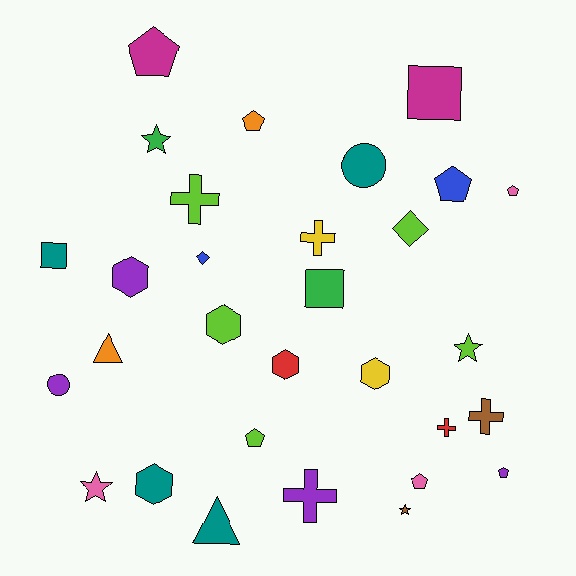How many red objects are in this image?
There are 2 red objects.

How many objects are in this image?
There are 30 objects.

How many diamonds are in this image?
There are 2 diamonds.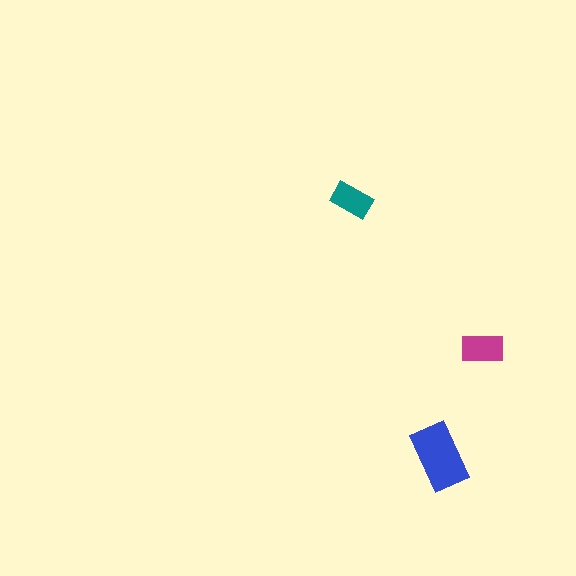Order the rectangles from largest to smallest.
the blue one, the magenta one, the teal one.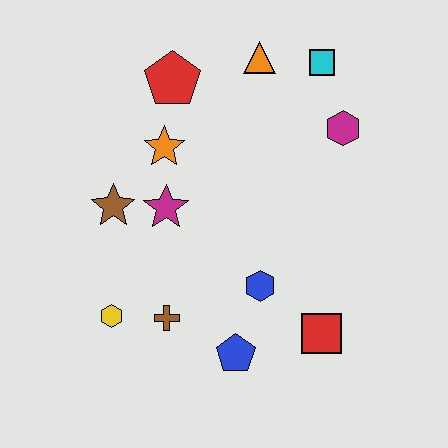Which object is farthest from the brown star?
The cyan square is farthest from the brown star.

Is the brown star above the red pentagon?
No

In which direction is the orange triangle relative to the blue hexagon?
The orange triangle is above the blue hexagon.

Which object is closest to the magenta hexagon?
The cyan square is closest to the magenta hexagon.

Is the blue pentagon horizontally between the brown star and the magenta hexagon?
Yes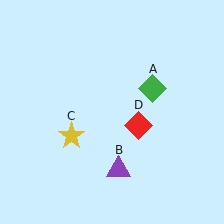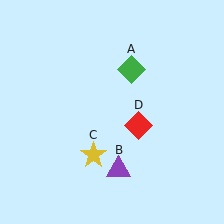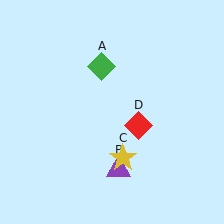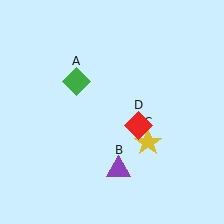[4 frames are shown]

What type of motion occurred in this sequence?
The green diamond (object A), yellow star (object C) rotated counterclockwise around the center of the scene.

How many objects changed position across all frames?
2 objects changed position: green diamond (object A), yellow star (object C).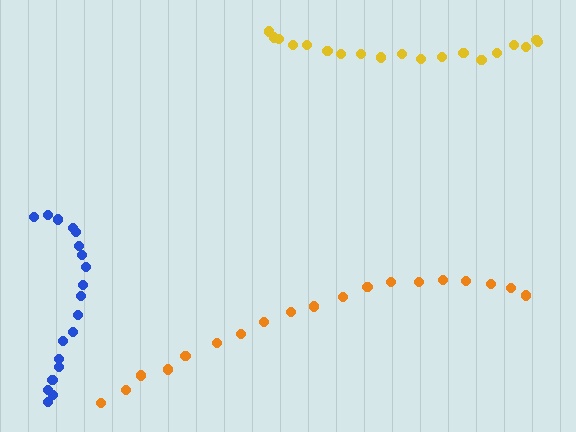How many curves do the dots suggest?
There are 3 distinct paths.